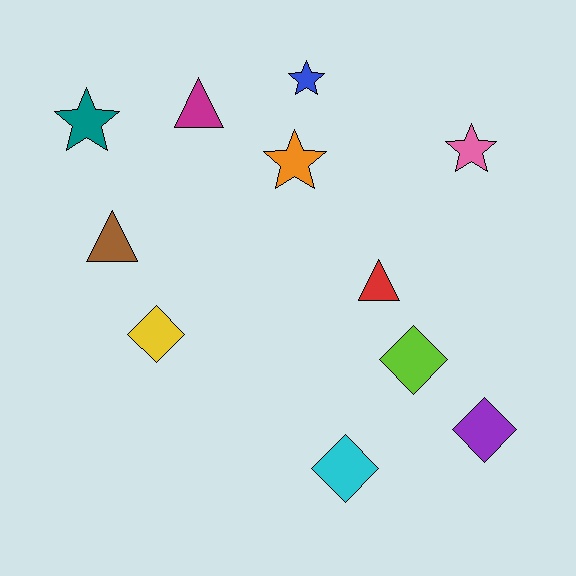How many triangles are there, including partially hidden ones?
There are 3 triangles.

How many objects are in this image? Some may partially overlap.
There are 11 objects.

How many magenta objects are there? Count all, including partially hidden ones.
There is 1 magenta object.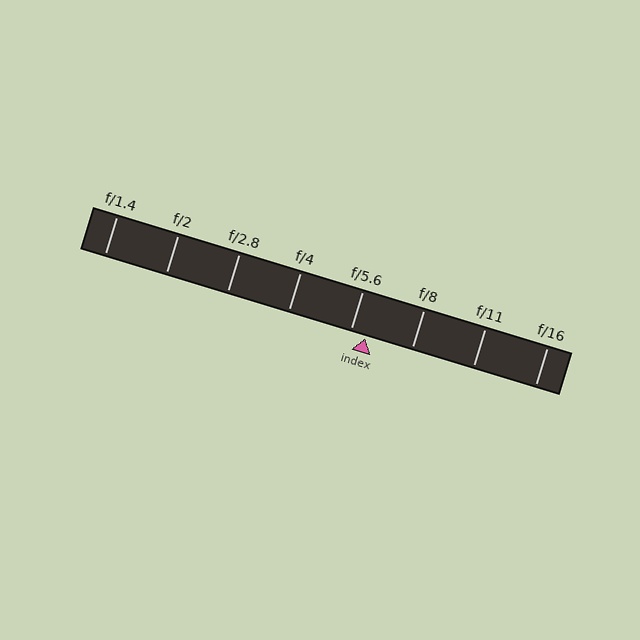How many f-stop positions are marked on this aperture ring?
There are 8 f-stop positions marked.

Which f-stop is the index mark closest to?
The index mark is closest to f/5.6.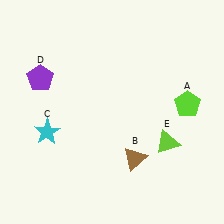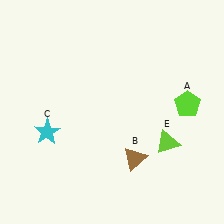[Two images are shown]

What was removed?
The purple pentagon (D) was removed in Image 2.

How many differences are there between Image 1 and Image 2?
There is 1 difference between the two images.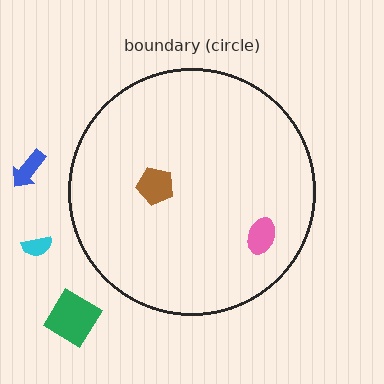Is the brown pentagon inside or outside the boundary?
Inside.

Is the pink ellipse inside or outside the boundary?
Inside.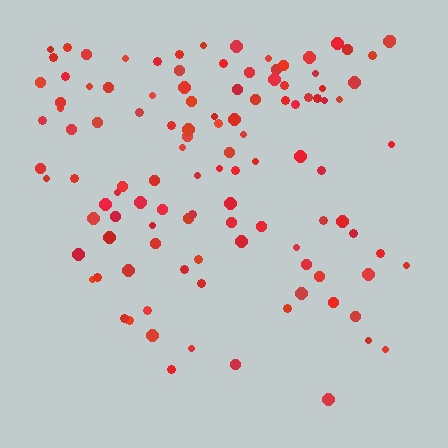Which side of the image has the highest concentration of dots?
The top.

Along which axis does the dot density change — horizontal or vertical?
Vertical.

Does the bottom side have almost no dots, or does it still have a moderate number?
Still a moderate number, just noticeably fewer than the top.